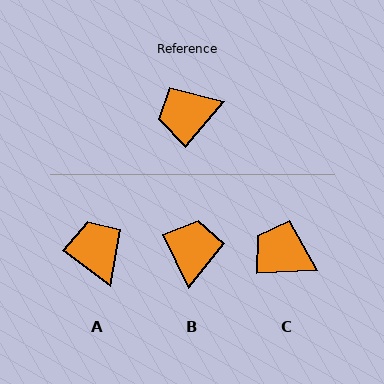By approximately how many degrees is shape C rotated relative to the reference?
Approximately 46 degrees clockwise.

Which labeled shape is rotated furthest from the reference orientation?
B, about 113 degrees away.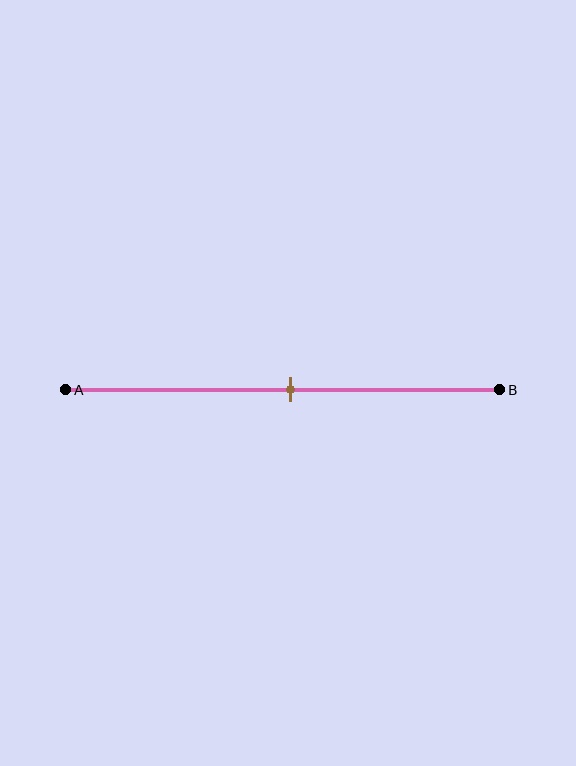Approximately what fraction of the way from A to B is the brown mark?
The brown mark is approximately 50% of the way from A to B.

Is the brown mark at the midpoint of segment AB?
Yes, the mark is approximately at the midpoint.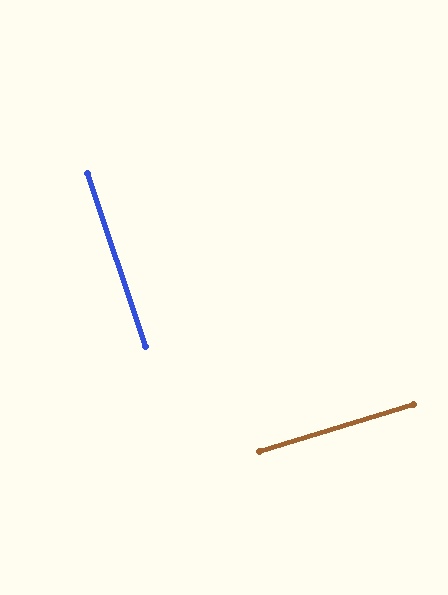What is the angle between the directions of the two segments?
Approximately 88 degrees.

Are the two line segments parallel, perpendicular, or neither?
Perpendicular — they meet at approximately 88°.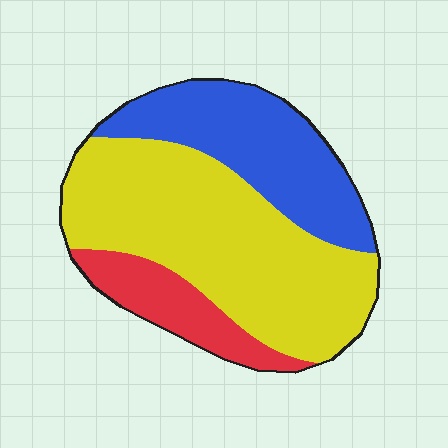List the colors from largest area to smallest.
From largest to smallest: yellow, blue, red.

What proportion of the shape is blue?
Blue takes up between a sixth and a third of the shape.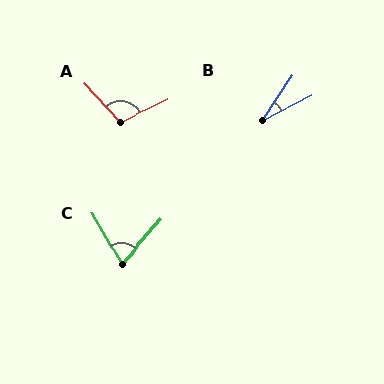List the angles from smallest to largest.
B (29°), C (71°), A (108°).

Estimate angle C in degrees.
Approximately 71 degrees.